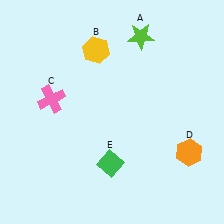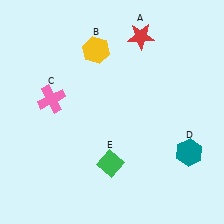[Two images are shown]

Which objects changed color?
A changed from lime to red. D changed from orange to teal.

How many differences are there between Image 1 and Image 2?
There are 2 differences between the two images.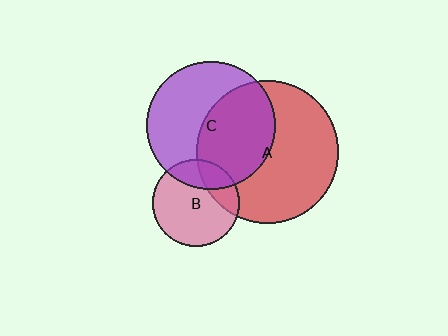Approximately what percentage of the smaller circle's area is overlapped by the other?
Approximately 25%.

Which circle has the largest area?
Circle A (red).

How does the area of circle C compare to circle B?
Approximately 2.2 times.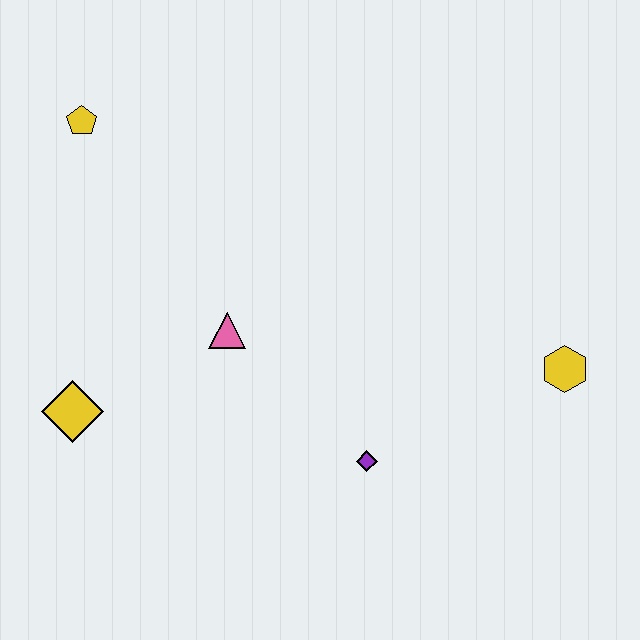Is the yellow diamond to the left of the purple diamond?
Yes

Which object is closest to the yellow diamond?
The pink triangle is closest to the yellow diamond.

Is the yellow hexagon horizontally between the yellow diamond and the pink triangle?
No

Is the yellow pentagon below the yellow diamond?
No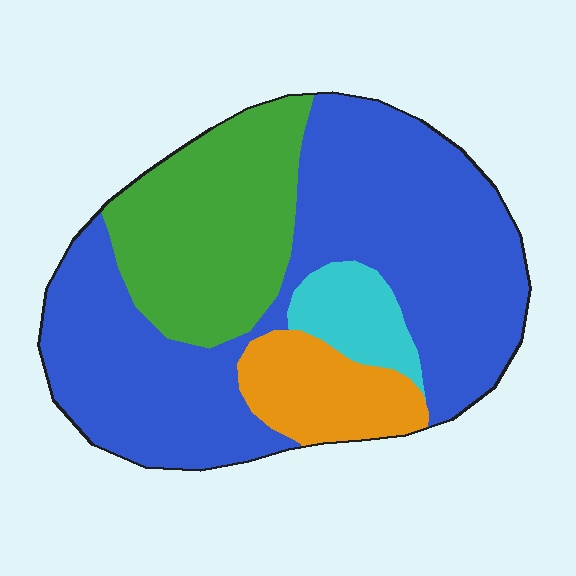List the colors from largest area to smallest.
From largest to smallest: blue, green, orange, cyan.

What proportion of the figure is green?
Green covers roughly 25% of the figure.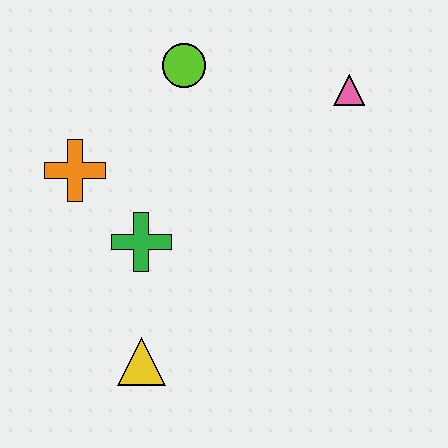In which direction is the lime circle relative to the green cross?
The lime circle is above the green cross.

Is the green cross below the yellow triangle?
No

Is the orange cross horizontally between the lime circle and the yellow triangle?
No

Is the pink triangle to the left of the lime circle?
No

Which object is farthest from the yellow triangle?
The pink triangle is farthest from the yellow triangle.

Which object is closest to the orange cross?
The green cross is closest to the orange cross.